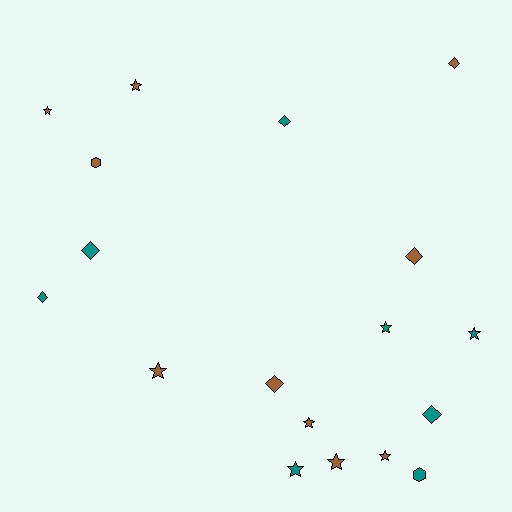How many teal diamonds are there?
There are 4 teal diamonds.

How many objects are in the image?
There are 18 objects.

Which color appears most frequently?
Brown, with 10 objects.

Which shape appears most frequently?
Star, with 9 objects.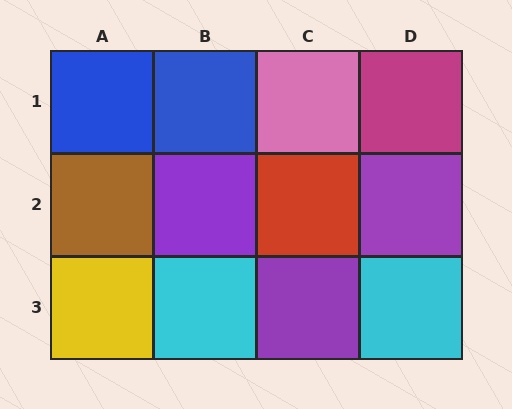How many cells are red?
1 cell is red.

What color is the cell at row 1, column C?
Pink.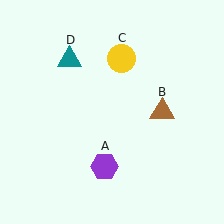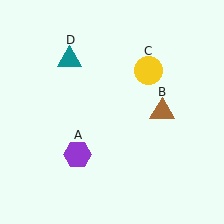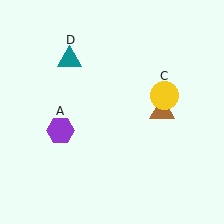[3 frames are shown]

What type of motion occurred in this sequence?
The purple hexagon (object A), yellow circle (object C) rotated clockwise around the center of the scene.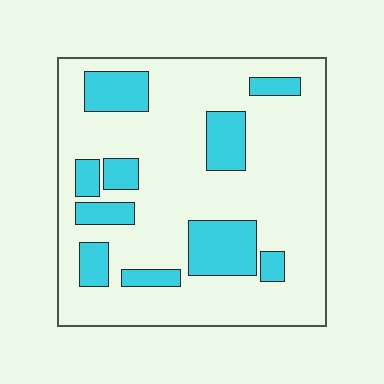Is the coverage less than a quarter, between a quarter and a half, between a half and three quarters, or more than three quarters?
Less than a quarter.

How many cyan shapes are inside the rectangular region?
10.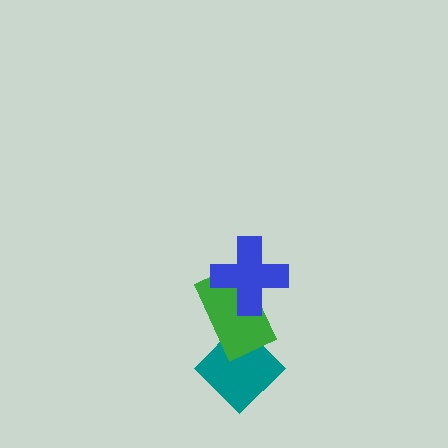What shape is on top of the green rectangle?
The blue cross is on top of the green rectangle.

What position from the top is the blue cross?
The blue cross is 1st from the top.